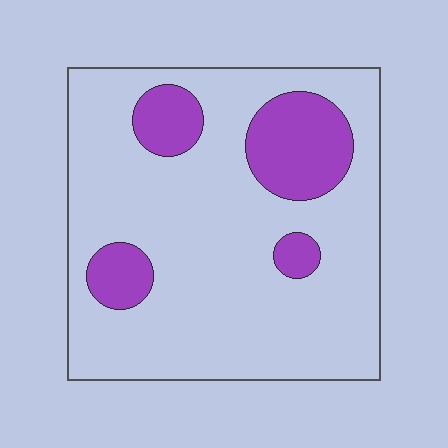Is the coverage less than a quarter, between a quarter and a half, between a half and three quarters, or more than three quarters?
Less than a quarter.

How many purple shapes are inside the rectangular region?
4.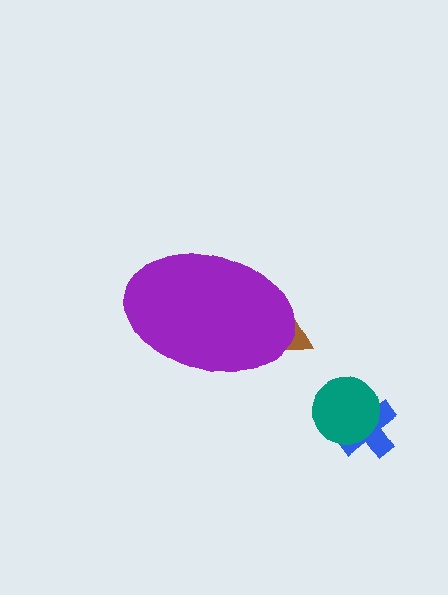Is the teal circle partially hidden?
No, the teal circle is fully visible.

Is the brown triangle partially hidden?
Yes, the brown triangle is partially hidden behind the purple ellipse.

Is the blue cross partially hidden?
No, the blue cross is fully visible.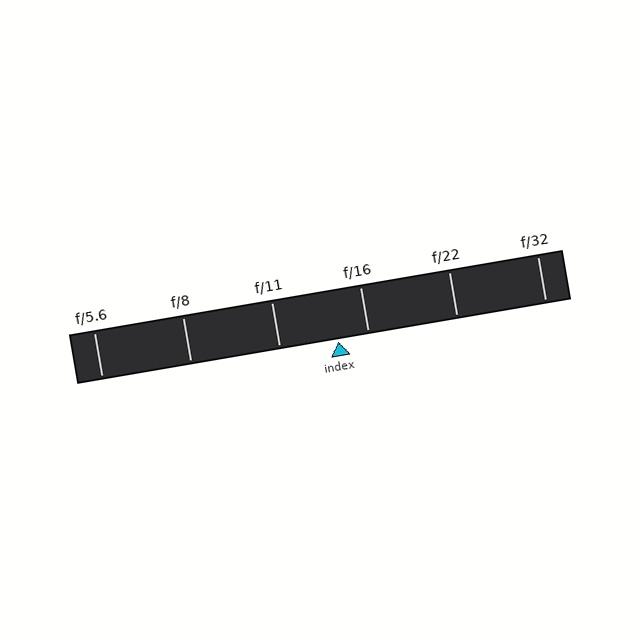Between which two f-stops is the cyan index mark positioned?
The index mark is between f/11 and f/16.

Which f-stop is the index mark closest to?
The index mark is closest to f/16.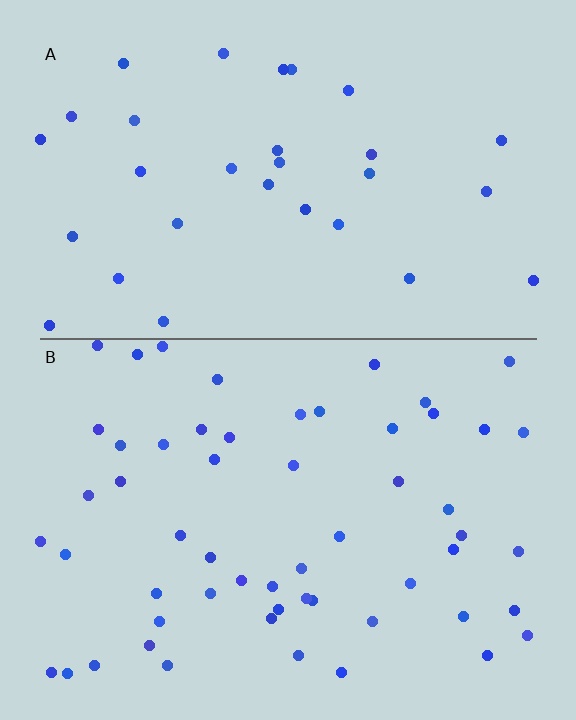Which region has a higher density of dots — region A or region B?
B (the bottom).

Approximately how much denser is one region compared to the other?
Approximately 1.8× — region B over region A.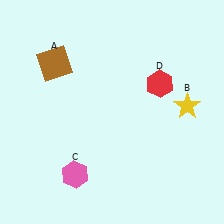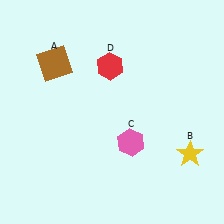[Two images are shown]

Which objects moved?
The objects that moved are: the yellow star (B), the pink hexagon (C), the red hexagon (D).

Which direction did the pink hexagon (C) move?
The pink hexagon (C) moved right.